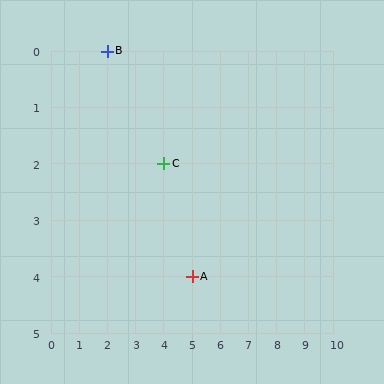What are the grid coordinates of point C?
Point C is at grid coordinates (4, 2).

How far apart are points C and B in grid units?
Points C and B are 2 columns and 2 rows apart (about 2.8 grid units diagonally).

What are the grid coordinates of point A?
Point A is at grid coordinates (5, 4).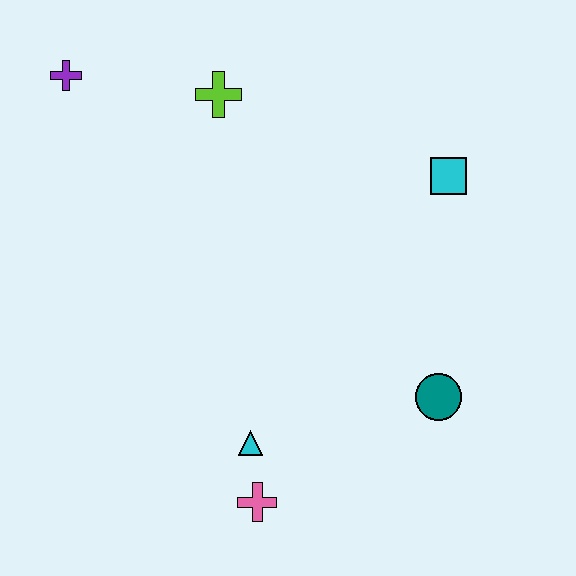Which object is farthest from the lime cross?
The pink cross is farthest from the lime cross.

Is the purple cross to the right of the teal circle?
No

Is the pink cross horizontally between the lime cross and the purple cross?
No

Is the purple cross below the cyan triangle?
No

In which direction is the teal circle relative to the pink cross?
The teal circle is to the right of the pink cross.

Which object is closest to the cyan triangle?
The pink cross is closest to the cyan triangle.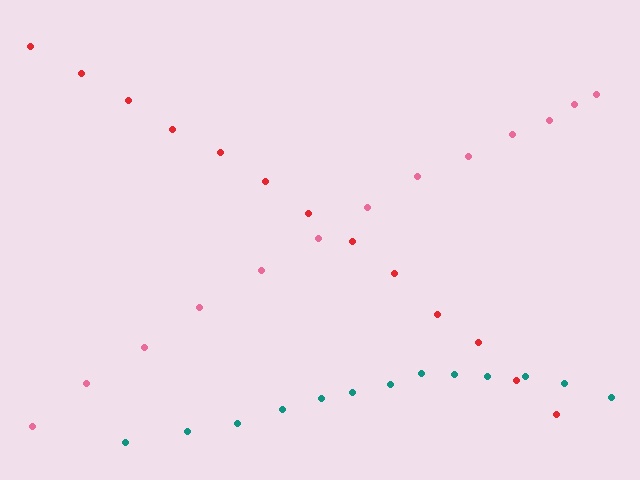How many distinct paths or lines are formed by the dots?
There are 3 distinct paths.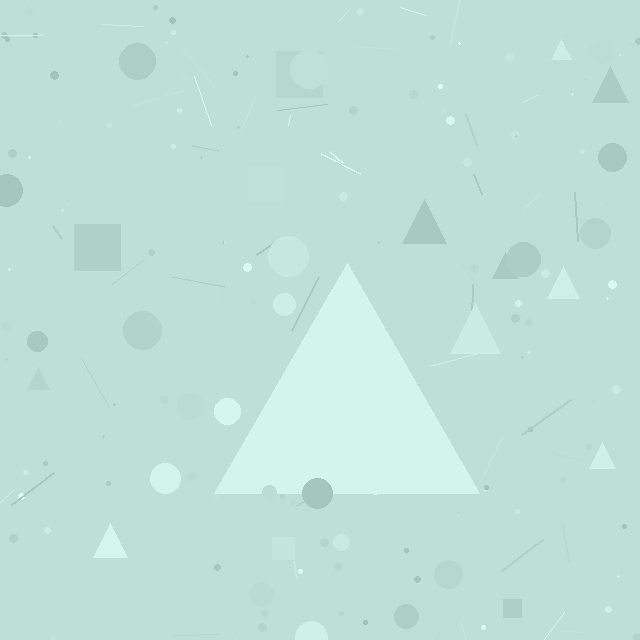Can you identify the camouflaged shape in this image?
The camouflaged shape is a triangle.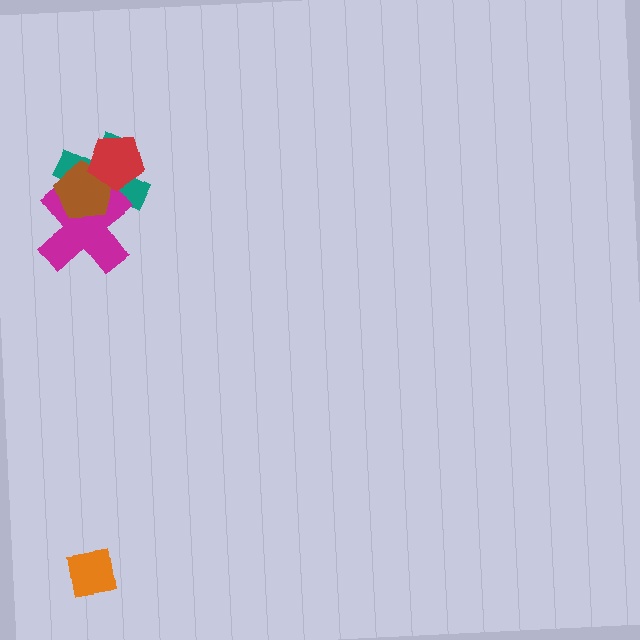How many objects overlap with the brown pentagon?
3 objects overlap with the brown pentagon.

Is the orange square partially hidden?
No, no other shape covers it.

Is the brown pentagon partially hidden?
Yes, it is partially covered by another shape.